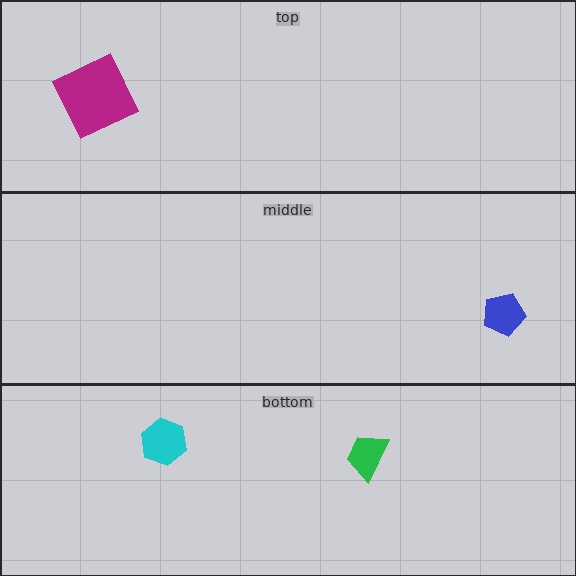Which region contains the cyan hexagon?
The bottom region.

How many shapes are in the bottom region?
2.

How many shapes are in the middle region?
1.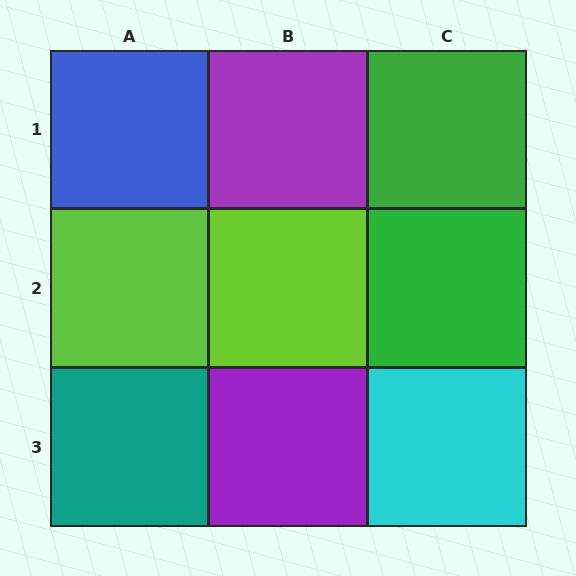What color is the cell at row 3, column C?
Cyan.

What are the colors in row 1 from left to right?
Blue, purple, green.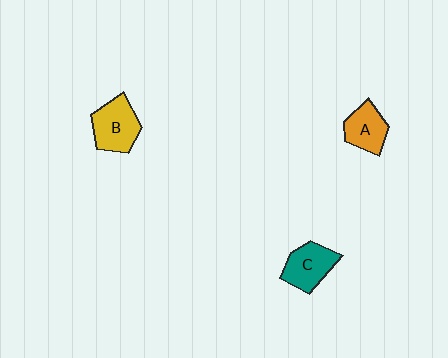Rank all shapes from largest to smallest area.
From largest to smallest: B (yellow), C (teal), A (orange).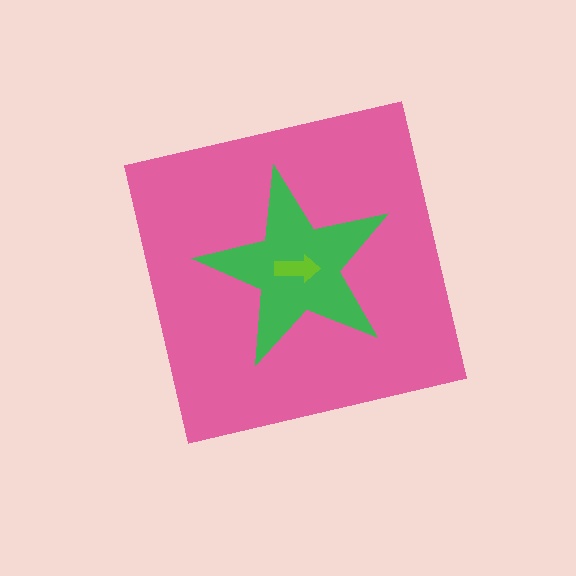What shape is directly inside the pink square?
The green star.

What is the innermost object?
The lime arrow.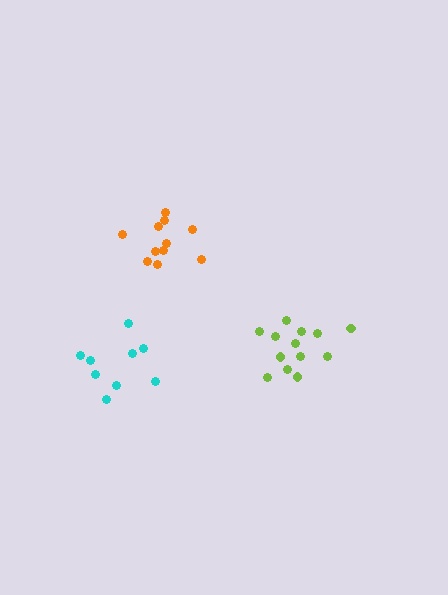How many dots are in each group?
Group 1: 13 dots, Group 2: 11 dots, Group 3: 9 dots (33 total).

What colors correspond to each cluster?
The clusters are colored: lime, orange, cyan.